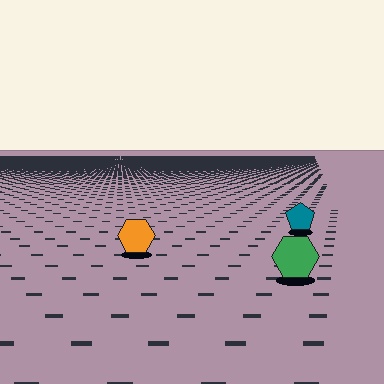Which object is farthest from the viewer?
The teal pentagon is farthest from the viewer. It appears smaller and the ground texture around it is denser.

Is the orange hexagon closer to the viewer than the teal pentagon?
Yes. The orange hexagon is closer — you can tell from the texture gradient: the ground texture is coarser near it.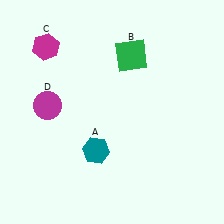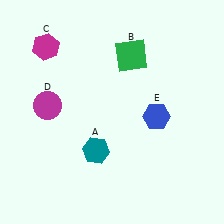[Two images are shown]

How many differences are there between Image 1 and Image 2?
There is 1 difference between the two images.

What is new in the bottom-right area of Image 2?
A blue hexagon (E) was added in the bottom-right area of Image 2.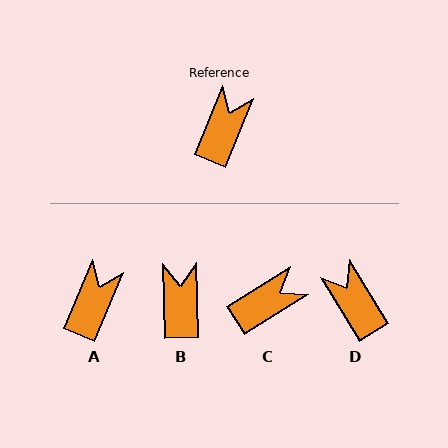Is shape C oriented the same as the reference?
No, it is off by about 36 degrees.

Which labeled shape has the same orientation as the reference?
A.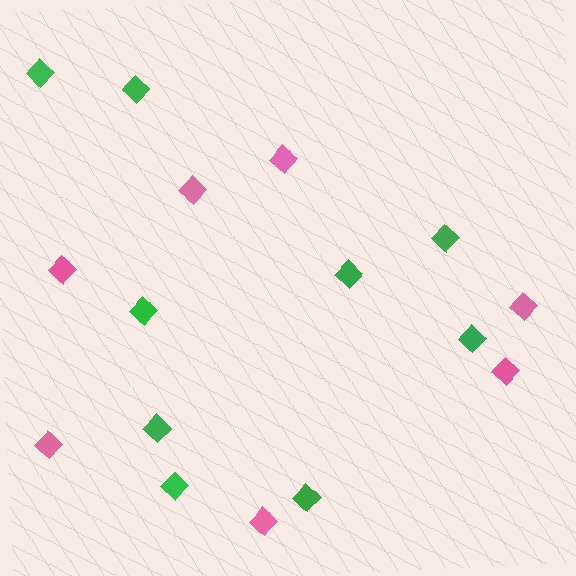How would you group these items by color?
There are 2 groups: one group of pink diamonds (7) and one group of green diamonds (9).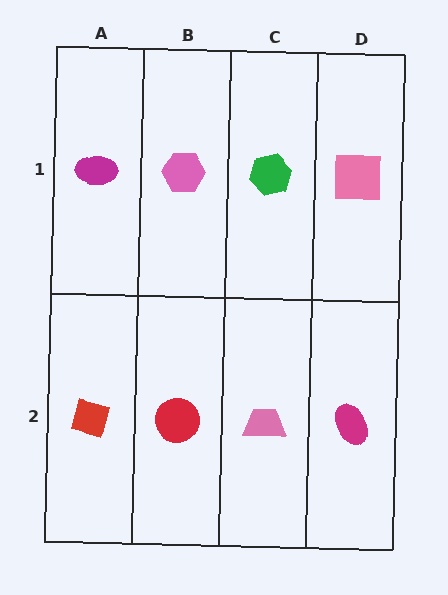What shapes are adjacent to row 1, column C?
A pink trapezoid (row 2, column C), a pink hexagon (row 1, column B), a pink square (row 1, column D).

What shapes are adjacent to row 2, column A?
A magenta ellipse (row 1, column A), a red circle (row 2, column B).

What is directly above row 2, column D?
A pink square.